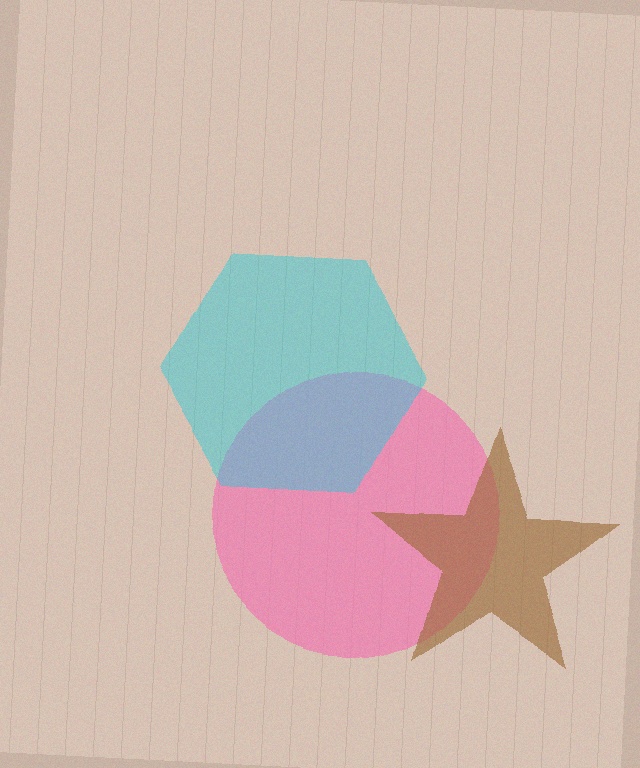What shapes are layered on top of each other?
The layered shapes are: a pink circle, a cyan hexagon, a brown star.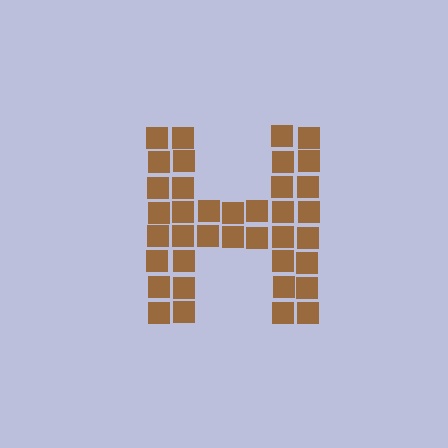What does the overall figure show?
The overall figure shows the letter H.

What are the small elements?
The small elements are squares.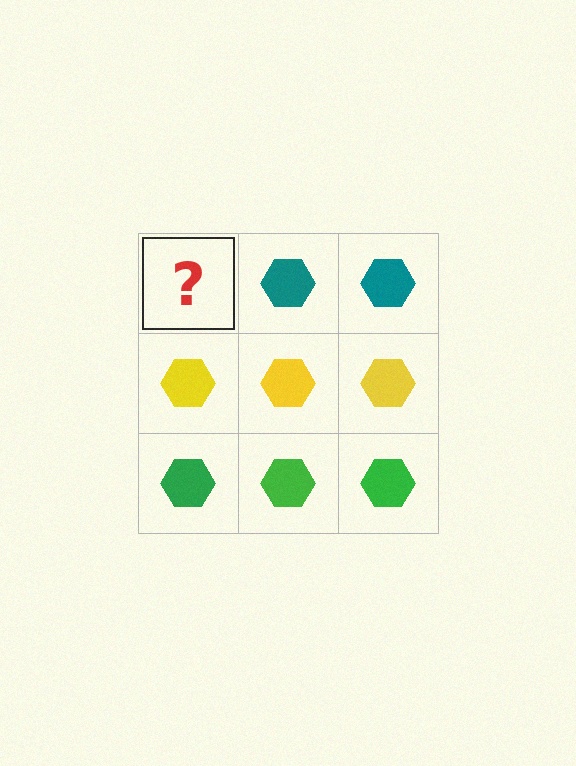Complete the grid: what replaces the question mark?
The question mark should be replaced with a teal hexagon.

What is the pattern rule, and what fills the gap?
The rule is that each row has a consistent color. The gap should be filled with a teal hexagon.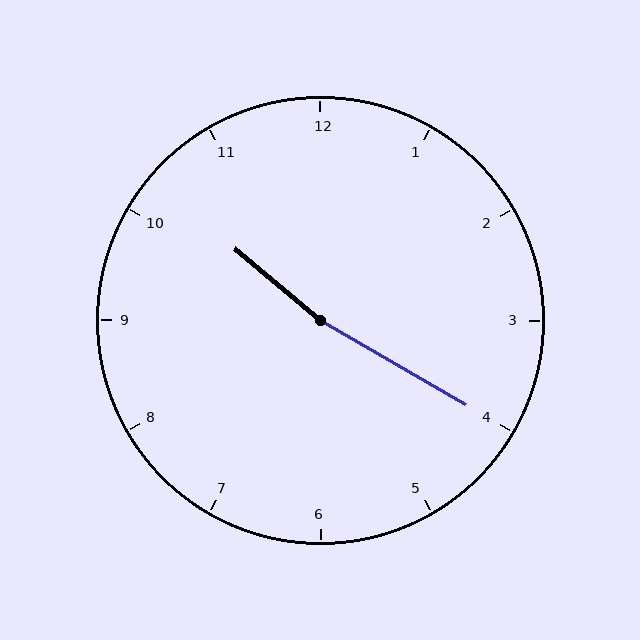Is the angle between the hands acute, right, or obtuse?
It is obtuse.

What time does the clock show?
10:20.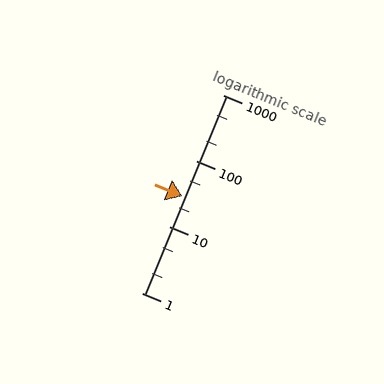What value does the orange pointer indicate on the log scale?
The pointer indicates approximately 29.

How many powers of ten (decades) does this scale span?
The scale spans 3 decades, from 1 to 1000.